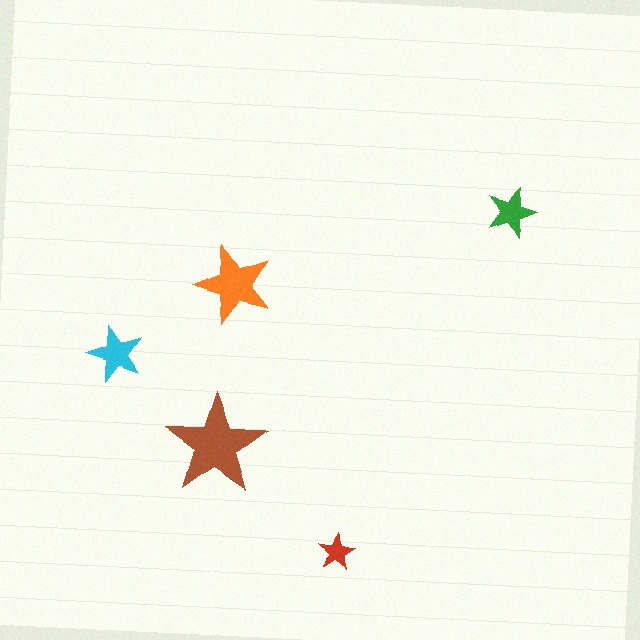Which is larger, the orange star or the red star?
The orange one.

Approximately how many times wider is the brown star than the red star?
About 3 times wider.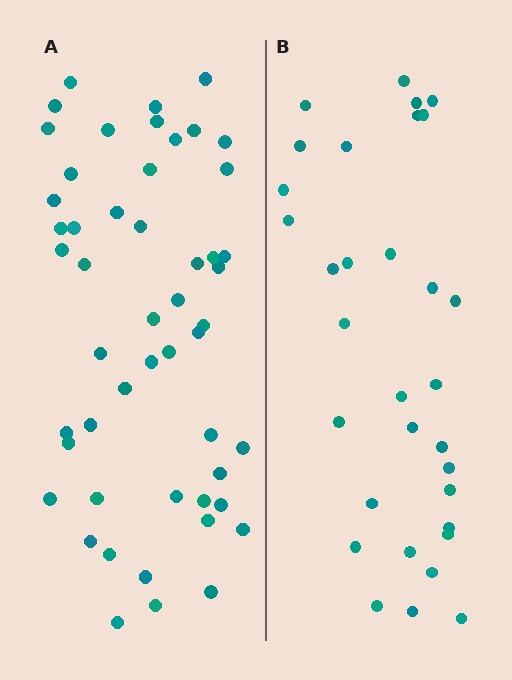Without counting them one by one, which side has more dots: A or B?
Region A (the left region) has more dots.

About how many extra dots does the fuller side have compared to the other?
Region A has approximately 20 more dots than region B.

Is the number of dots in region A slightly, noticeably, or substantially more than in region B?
Region A has substantially more. The ratio is roughly 1.6 to 1.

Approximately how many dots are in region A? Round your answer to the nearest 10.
About 50 dots. (The exact count is 51, which rounds to 50.)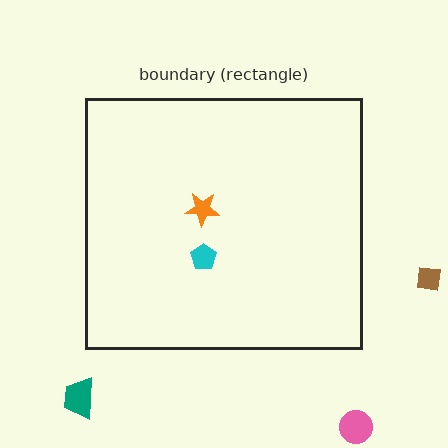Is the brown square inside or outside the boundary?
Outside.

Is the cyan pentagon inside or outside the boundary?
Inside.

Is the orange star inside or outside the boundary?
Inside.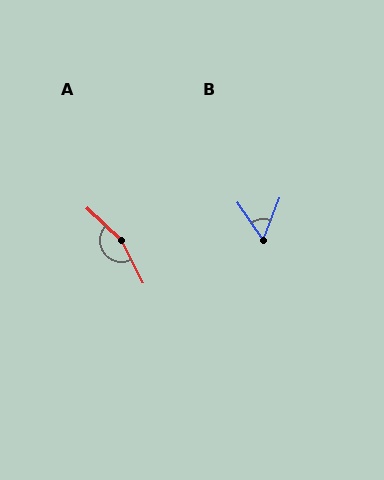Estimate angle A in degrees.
Approximately 160 degrees.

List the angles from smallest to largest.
B (56°), A (160°).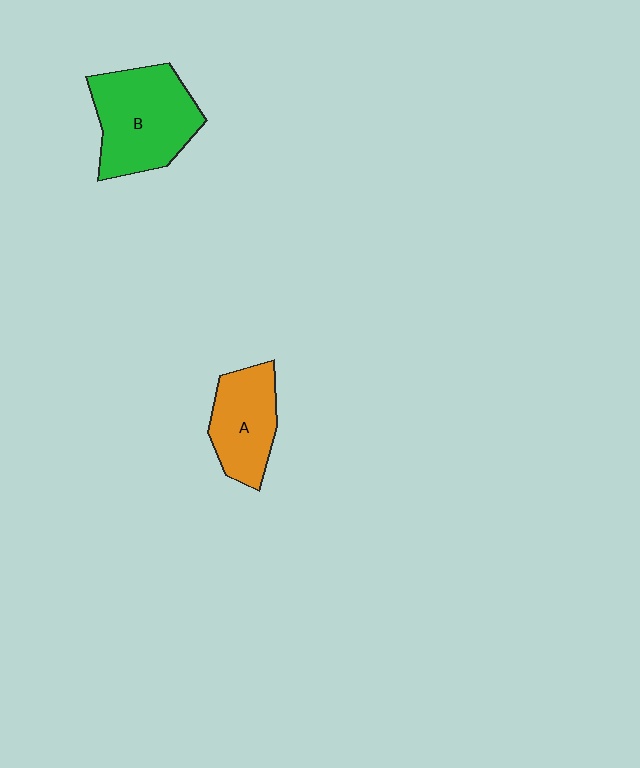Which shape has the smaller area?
Shape A (orange).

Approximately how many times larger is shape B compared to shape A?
Approximately 1.4 times.